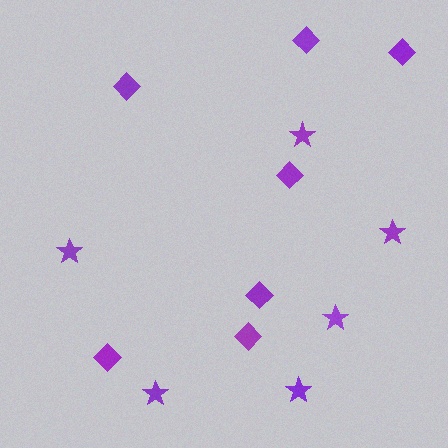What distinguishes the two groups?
There are 2 groups: one group of diamonds (7) and one group of stars (6).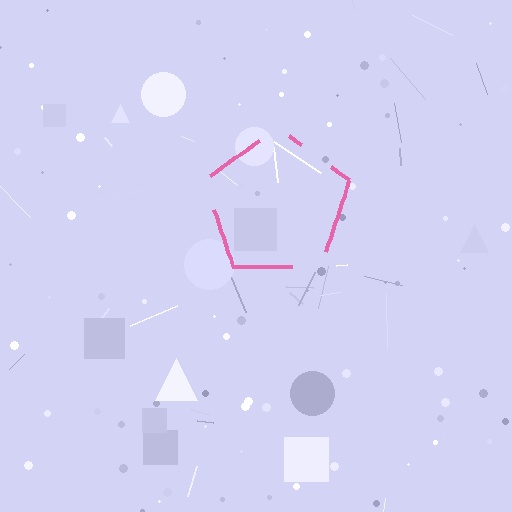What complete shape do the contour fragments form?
The contour fragments form a pentagon.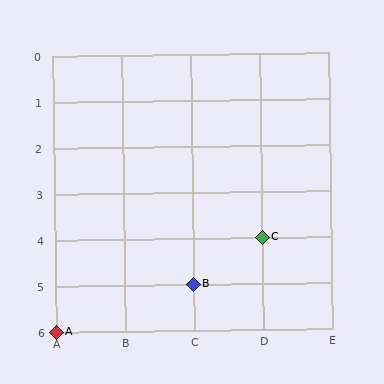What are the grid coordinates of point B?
Point B is at grid coordinates (C, 5).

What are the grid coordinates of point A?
Point A is at grid coordinates (A, 6).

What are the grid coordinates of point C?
Point C is at grid coordinates (D, 4).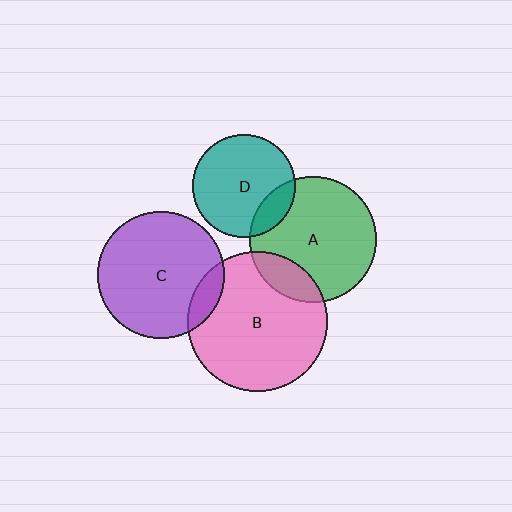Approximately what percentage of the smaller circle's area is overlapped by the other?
Approximately 15%.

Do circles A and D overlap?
Yes.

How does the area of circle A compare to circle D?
Approximately 1.5 times.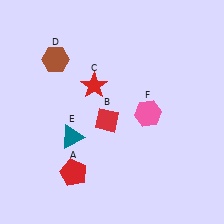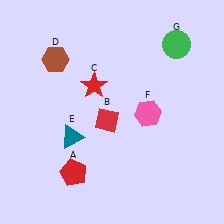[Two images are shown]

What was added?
A green circle (G) was added in Image 2.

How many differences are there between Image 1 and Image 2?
There is 1 difference between the two images.